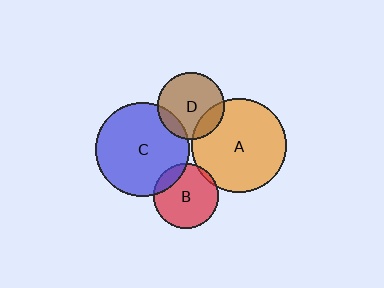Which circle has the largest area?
Circle A (orange).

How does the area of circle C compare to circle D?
Approximately 2.0 times.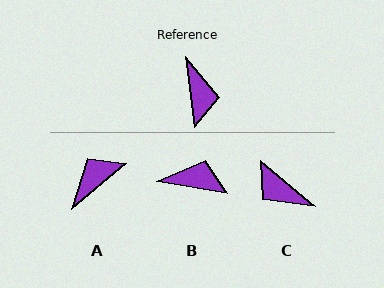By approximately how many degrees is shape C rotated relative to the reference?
Approximately 137 degrees clockwise.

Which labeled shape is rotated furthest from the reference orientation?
C, about 137 degrees away.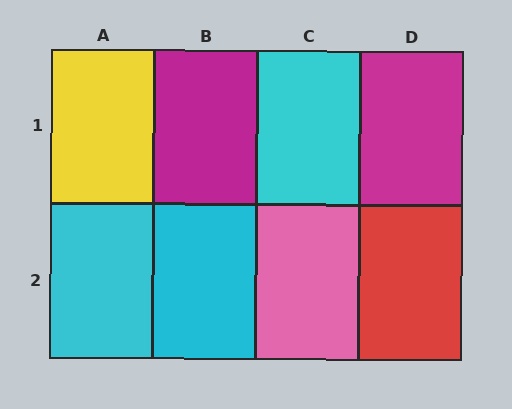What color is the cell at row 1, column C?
Cyan.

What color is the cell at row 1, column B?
Magenta.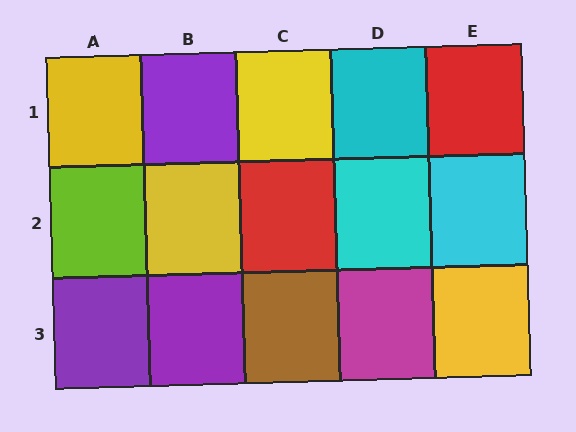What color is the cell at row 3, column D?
Magenta.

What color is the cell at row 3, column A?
Purple.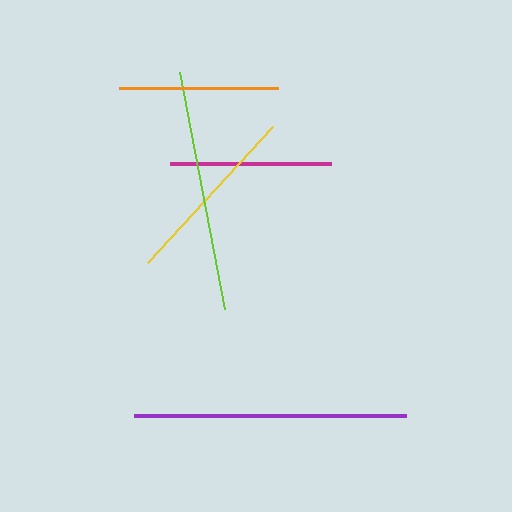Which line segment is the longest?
The purple line is the longest at approximately 273 pixels.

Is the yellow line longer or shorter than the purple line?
The purple line is longer than the yellow line.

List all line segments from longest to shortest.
From longest to shortest: purple, lime, yellow, magenta, orange.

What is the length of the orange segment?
The orange segment is approximately 160 pixels long.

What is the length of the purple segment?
The purple segment is approximately 273 pixels long.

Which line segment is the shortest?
The orange line is the shortest at approximately 160 pixels.